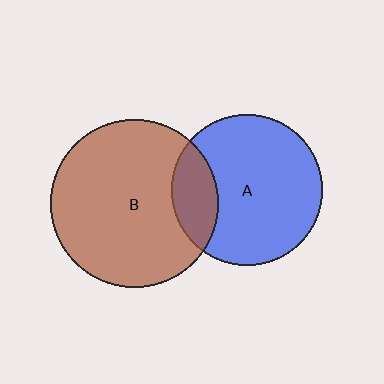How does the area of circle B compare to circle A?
Approximately 1.2 times.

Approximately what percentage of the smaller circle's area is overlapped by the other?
Approximately 20%.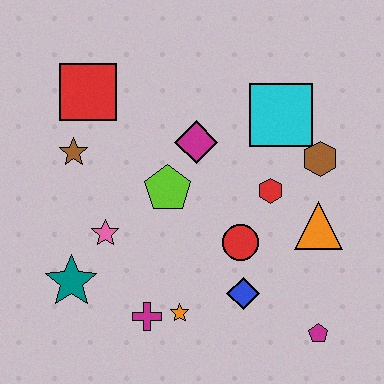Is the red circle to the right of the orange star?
Yes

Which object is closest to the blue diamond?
The red circle is closest to the blue diamond.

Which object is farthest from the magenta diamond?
The magenta pentagon is farthest from the magenta diamond.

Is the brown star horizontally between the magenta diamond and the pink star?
No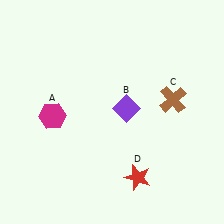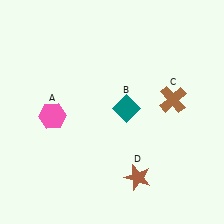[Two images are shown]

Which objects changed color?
A changed from magenta to pink. B changed from purple to teal. D changed from red to brown.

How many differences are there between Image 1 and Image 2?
There are 3 differences between the two images.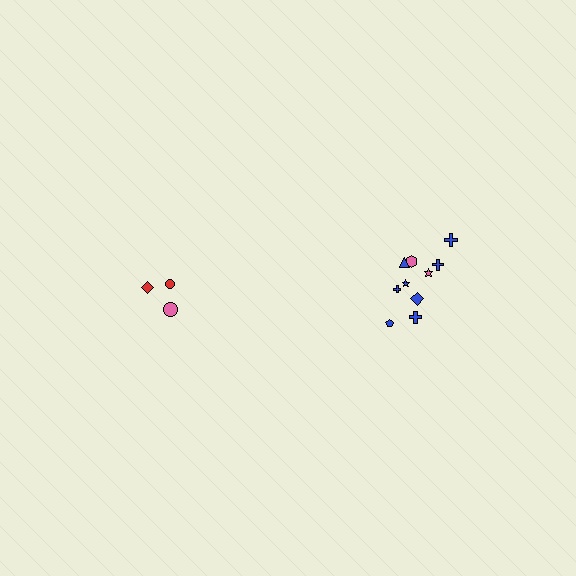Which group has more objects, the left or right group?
The right group.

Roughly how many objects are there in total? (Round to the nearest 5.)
Roughly 15 objects in total.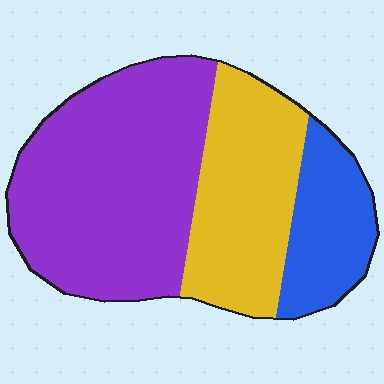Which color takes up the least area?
Blue, at roughly 20%.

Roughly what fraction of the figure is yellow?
Yellow takes up between a quarter and a half of the figure.